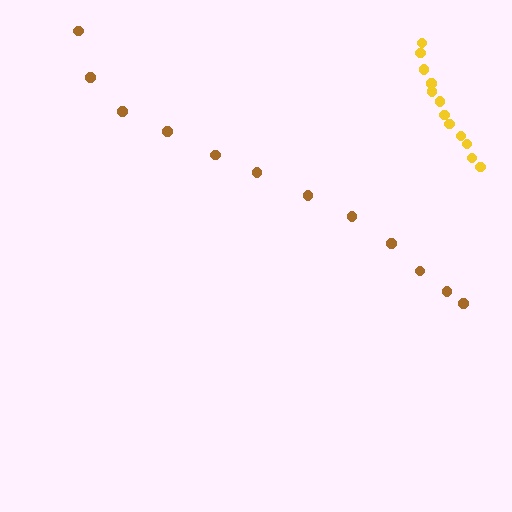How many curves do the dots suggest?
There are 2 distinct paths.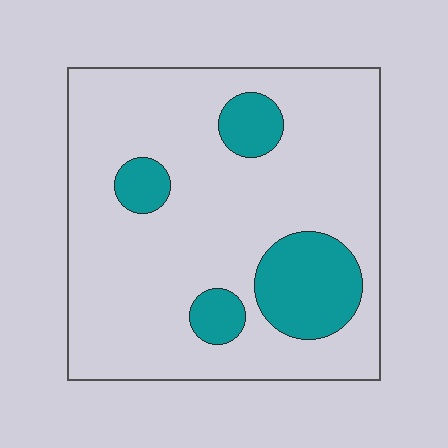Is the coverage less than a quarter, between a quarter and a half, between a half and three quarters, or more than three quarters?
Less than a quarter.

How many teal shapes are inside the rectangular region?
4.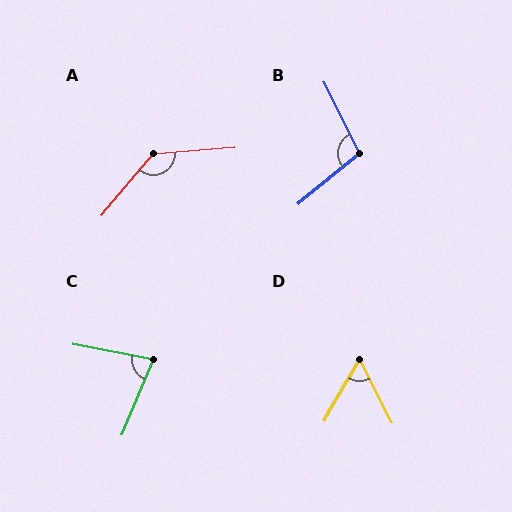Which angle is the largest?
A, at approximately 134 degrees.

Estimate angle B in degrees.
Approximately 103 degrees.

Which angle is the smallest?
D, at approximately 57 degrees.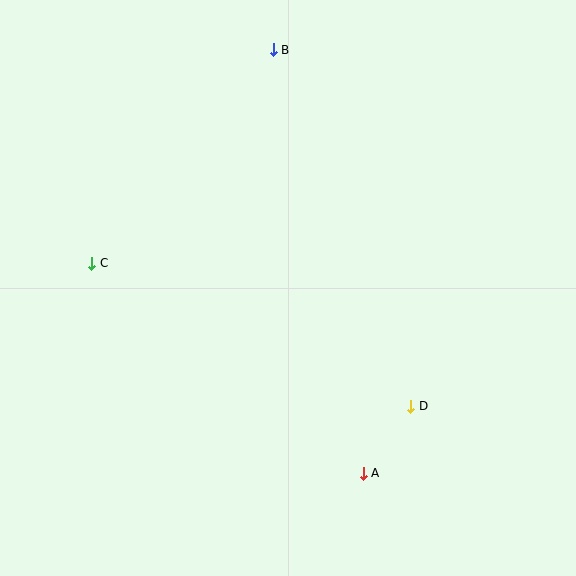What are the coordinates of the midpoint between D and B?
The midpoint between D and B is at (342, 228).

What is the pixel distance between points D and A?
The distance between D and A is 82 pixels.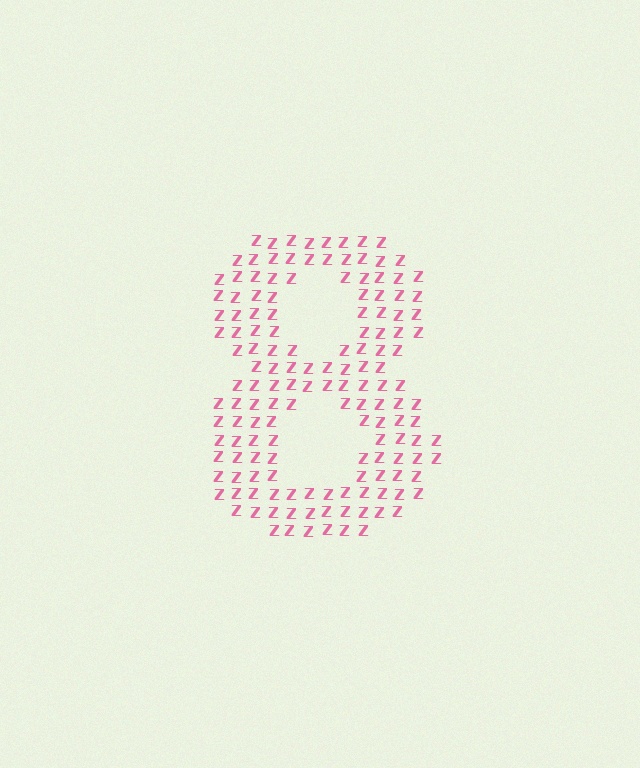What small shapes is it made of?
It is made of small letter Z's.